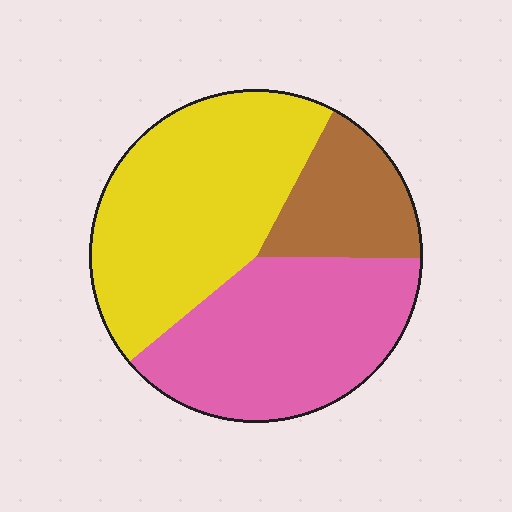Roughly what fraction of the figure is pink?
Pink covers 39% of the figure.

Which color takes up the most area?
Yellow, at roughly 45%.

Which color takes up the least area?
Brown, at roughly 15%.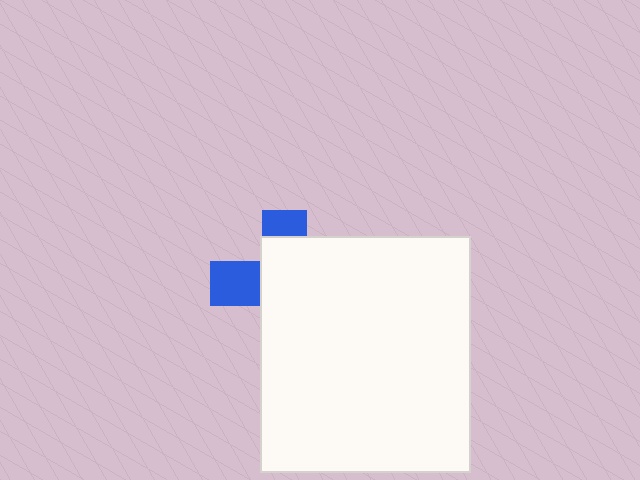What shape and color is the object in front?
The object in front is a white rectangle.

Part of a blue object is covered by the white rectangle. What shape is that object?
It is a cross.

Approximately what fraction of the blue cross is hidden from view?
Roughly 70% of the blue cross is hidden behind the white rectangle.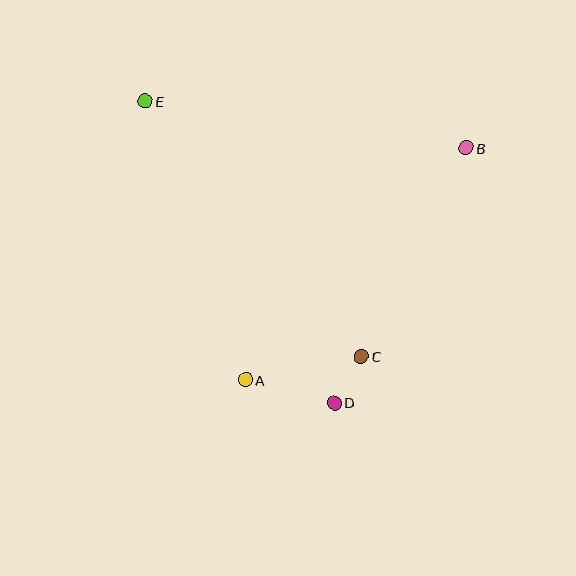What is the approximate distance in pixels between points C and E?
The distance between C and E is approximately 334 pixels.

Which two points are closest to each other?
Points C and D are closest to each other.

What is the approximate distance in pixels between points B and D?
The distance between B and D is approximately 287 pixels.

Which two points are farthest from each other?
Points D and E are farthest from each other.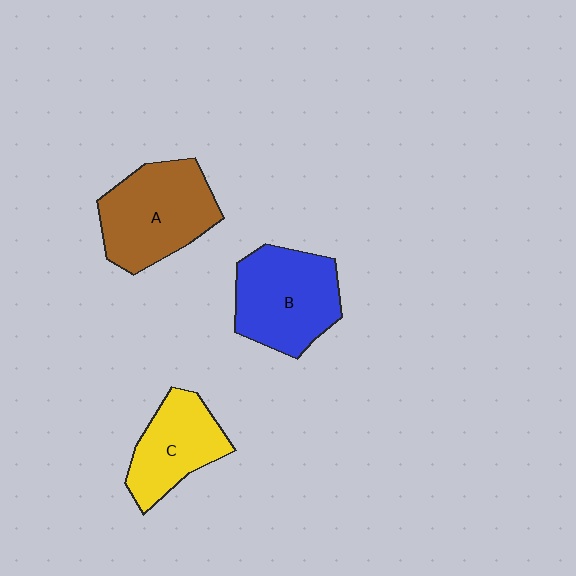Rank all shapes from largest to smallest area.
From largest to smallest: A (brown), B (blue), C (yellow).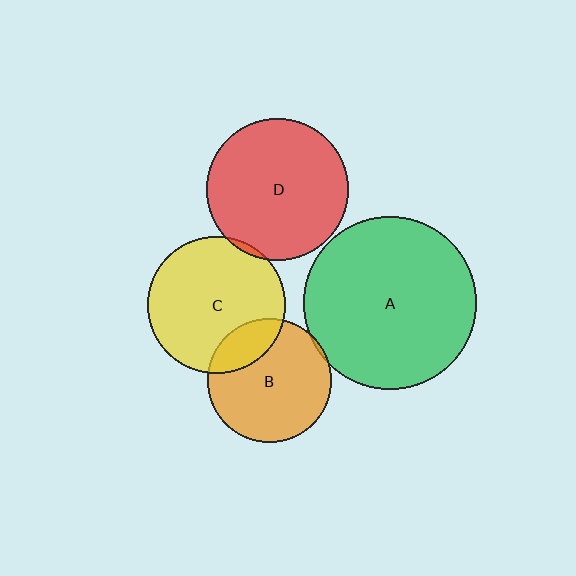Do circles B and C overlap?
Yes.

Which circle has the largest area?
Circle A (green).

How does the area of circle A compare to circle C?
Approximately 1.6 times.